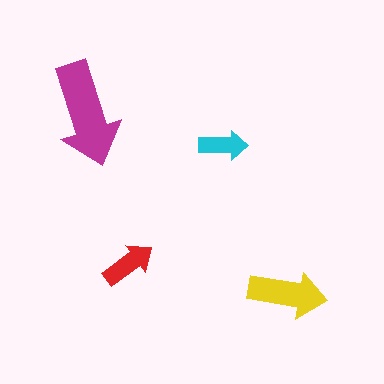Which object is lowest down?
The yellow arrow is bottommost.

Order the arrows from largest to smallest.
the magenta one, the yellow one, the red one, the cyan one.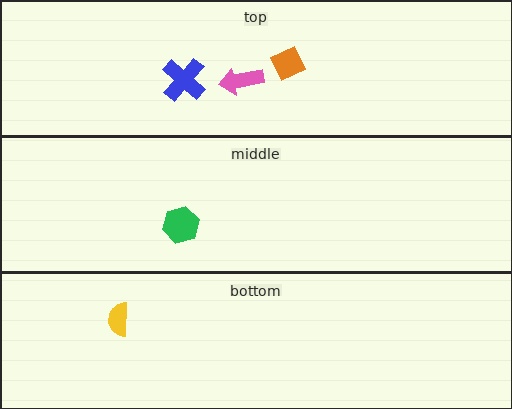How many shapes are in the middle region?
1.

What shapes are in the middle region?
The green hexagon.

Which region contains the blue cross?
The top region.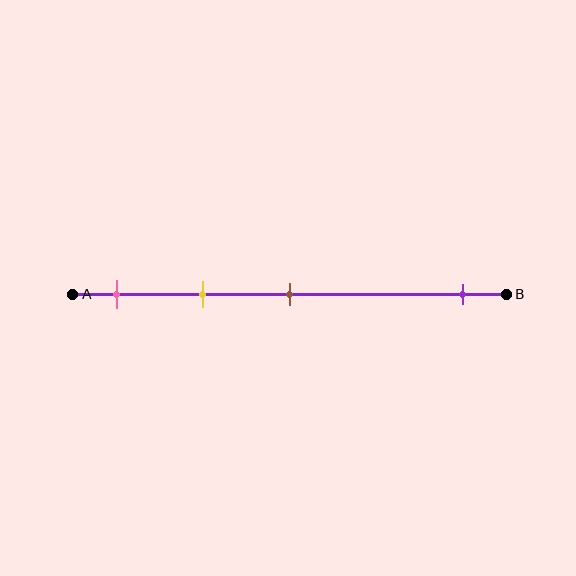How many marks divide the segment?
There are 4 marks dividing the segment.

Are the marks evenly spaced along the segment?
No, the marks are not evenly spaced.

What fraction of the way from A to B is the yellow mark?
The yellow mark is approximately 30% (0.3) of the way from A to B.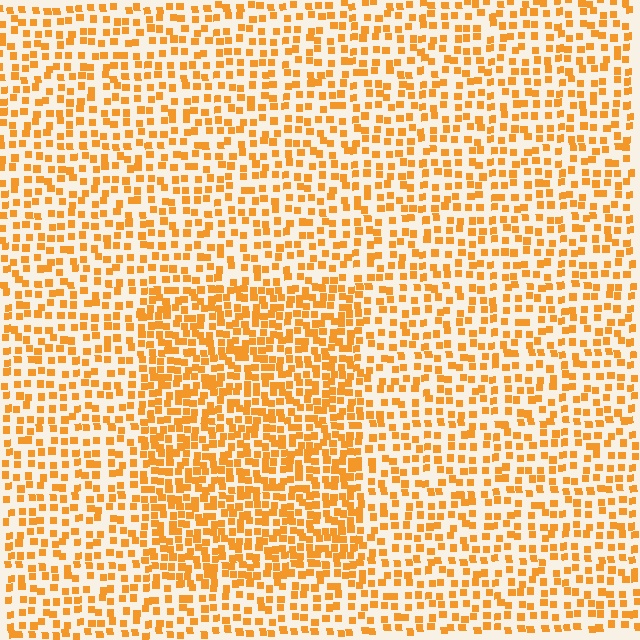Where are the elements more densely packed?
The elements are more densely packed inside the rectangle boundary.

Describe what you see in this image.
The image contains small orange elements arranged at two different densities. A rectangle-shaped region is visible where the elements are more densely packed than the surrounding area.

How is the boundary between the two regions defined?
The boundary is defined by a change in element density (approximately 1.7x ratio). All elements are the same color, size, and shape.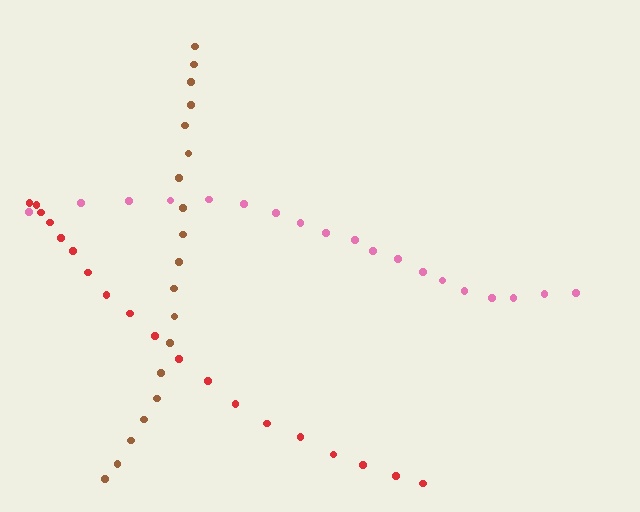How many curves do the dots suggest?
There are 3 distinct paths.